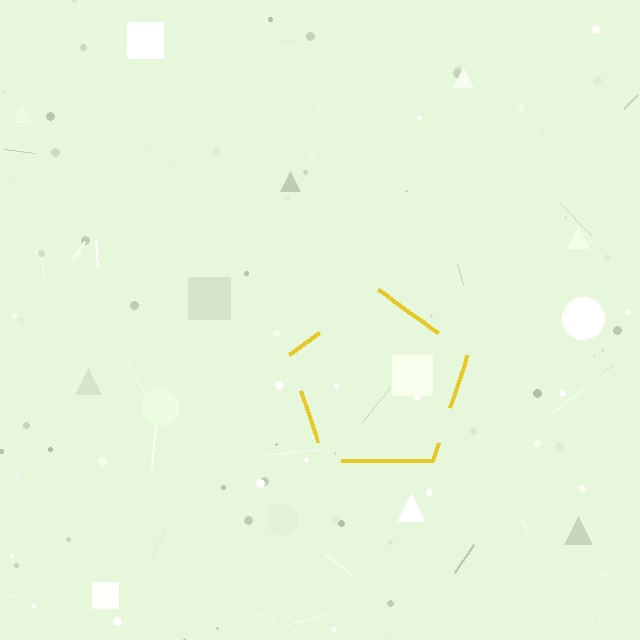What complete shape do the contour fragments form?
The contour fragments form a pentagon.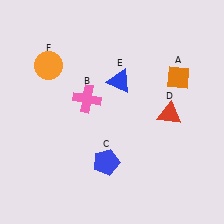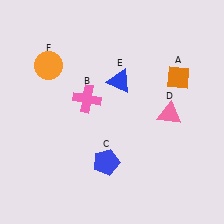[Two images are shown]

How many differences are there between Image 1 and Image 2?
There is 1 difference between the two images.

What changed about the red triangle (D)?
In Image 1, D is red. In Image 2, it changed to pink.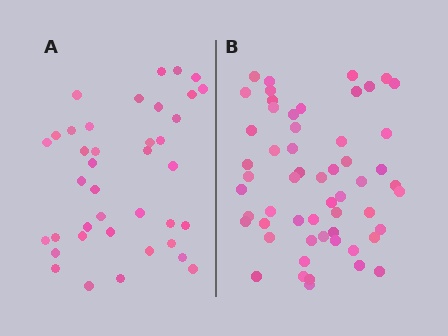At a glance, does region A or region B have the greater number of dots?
Region B (the right region) has more dots.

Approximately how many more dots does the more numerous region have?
Region B has approximately 15 more dots than region A.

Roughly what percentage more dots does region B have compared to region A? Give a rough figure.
About 45% more.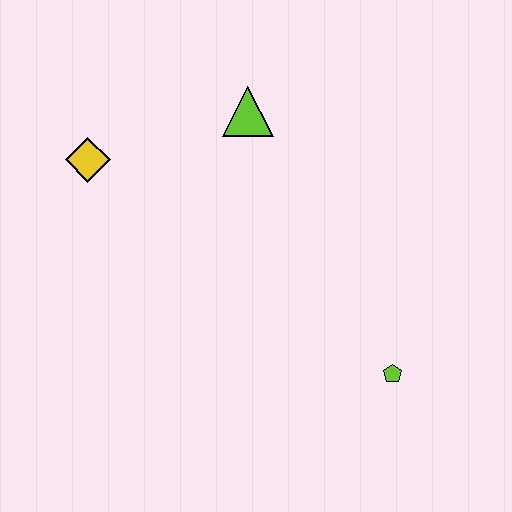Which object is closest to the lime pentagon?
The lime triangle is closest to the lime pentagon.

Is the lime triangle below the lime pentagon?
No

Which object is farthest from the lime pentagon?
The yellow diamond is farthest from the lime pentagon.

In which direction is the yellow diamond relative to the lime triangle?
The yellow diamond is to the left of the lime triangle.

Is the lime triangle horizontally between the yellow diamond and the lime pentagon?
Yes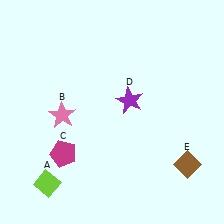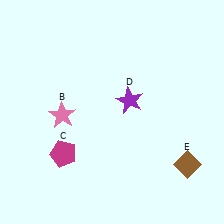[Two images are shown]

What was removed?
The lime diamond (A) was removed in Image 2.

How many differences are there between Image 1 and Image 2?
There is 1 difference between the two images.